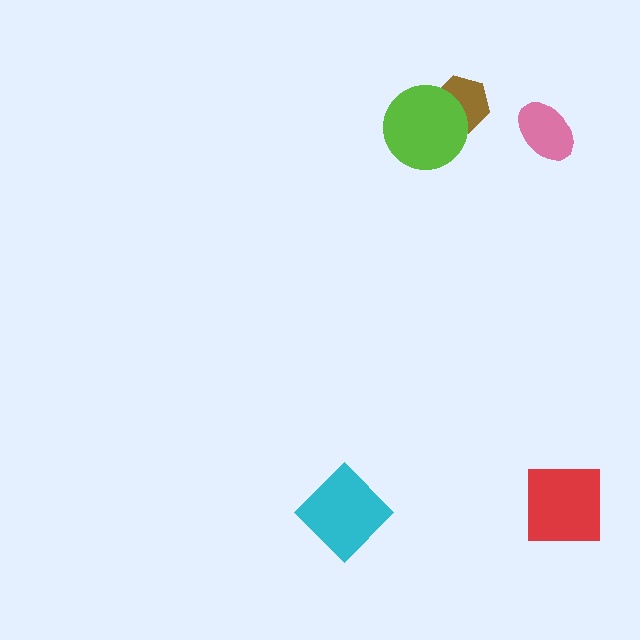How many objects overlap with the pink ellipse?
0 objects overlap with the pink ellipse.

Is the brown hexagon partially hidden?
Yes, it is partially covered by another shape.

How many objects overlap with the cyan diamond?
0 objects overlap with the cyan diamond.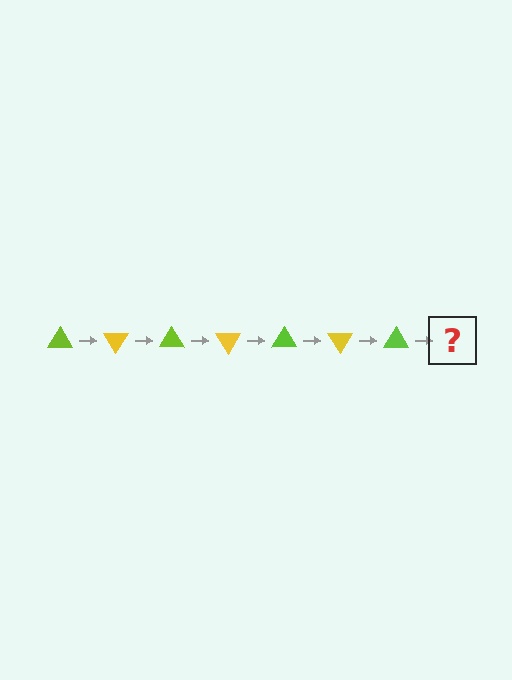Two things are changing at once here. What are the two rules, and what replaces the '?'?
The two rules are that it rotates 60 degrees each step and the color cycles through lime and yellow. The '?' should be a yellow triangle, rotated 420 degrees from the start.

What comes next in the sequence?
The next element should be a yellow triangle, rotated 420 degrees from the start.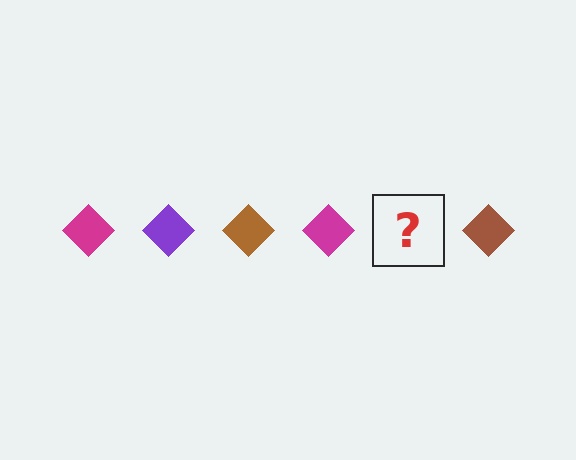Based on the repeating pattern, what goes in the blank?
The blank should be a purple diamond.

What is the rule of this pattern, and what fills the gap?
The rule is that the pattern cycles through magenta, purple, brown diamonds. The gap should be filled with a purple diamond.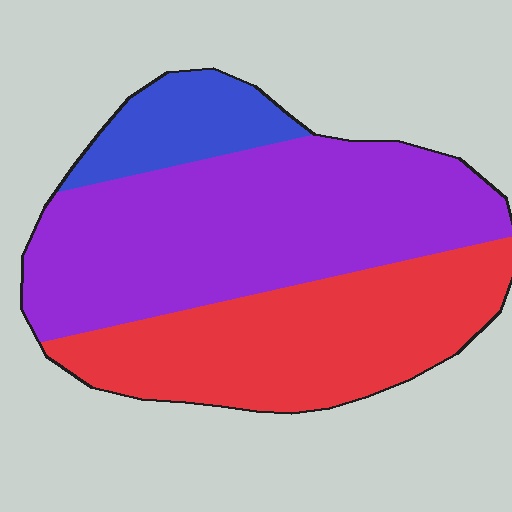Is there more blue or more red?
Red.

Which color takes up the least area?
Blue, at roughly 15%.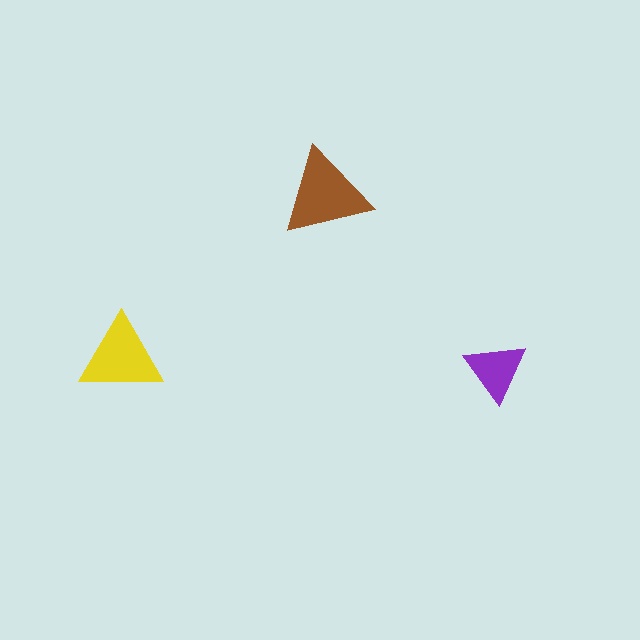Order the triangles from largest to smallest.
the brown one, the yellow one, the purple one.